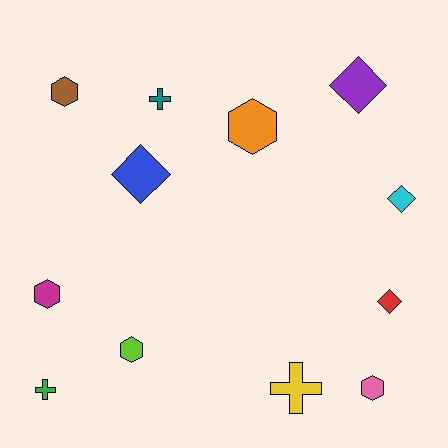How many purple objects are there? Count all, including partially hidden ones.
There is 1 purple object.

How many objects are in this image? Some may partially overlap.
There are 12 objects.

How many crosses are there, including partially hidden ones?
There are 3 crosses.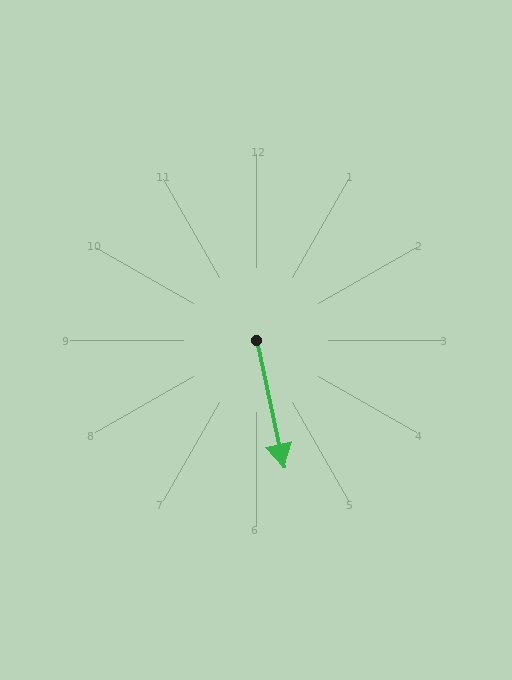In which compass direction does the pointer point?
South.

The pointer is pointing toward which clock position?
Roughly 6 o'clock.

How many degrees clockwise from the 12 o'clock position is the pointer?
Approximately 168 degrees.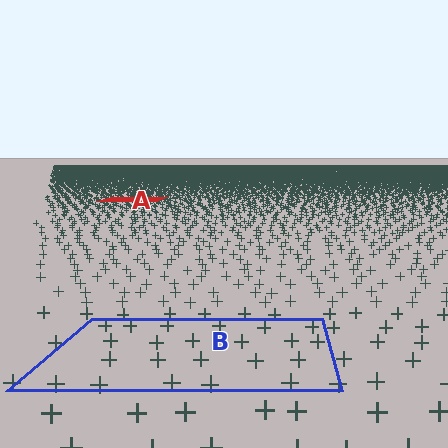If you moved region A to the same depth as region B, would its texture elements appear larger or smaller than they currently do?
They would appear larger. At a closer depth, the same texture elements are projected at a bigger on-screen size.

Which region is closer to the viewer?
Region B is closer. The texture elements there are larger and more spread out.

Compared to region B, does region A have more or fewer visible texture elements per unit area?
Region A has more texture elements per unit area — they are packed more densely because it is farther away.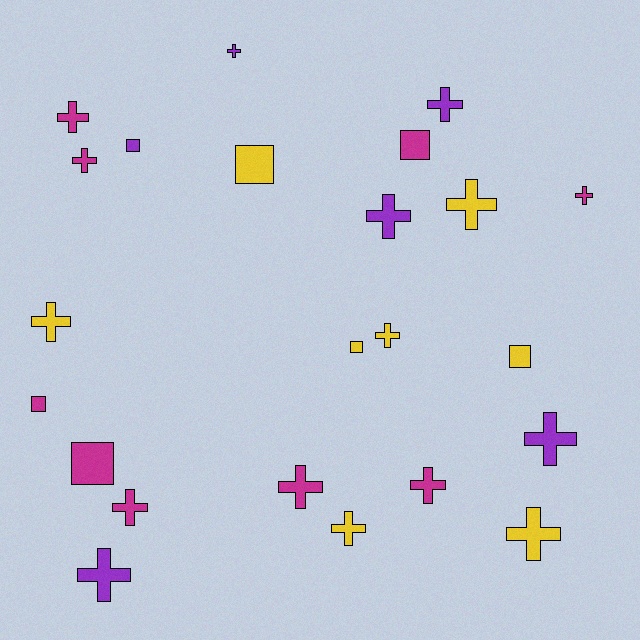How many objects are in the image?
There are 23 objects.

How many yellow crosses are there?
There are 5 yellow crosses.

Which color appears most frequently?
Magenta, with 9 objects.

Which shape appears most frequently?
Cross, with 16 objects.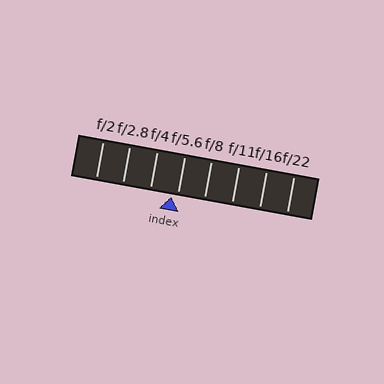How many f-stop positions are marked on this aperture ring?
There are 8 f-stop positions marked.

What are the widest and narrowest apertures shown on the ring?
The widest aperture shown is f/2 and the narrowest is f/22.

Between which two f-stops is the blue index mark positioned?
The index mark is between f/4 and f/5.6.